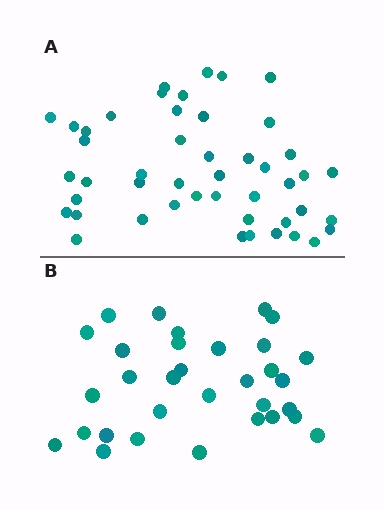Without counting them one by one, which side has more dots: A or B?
Region A (the top region) has more dots.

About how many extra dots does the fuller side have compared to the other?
Region A has approximately 15 more dots than region B.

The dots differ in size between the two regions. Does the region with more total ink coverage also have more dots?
No. Region B has more total ink coverage because its dots are larger, but region A actually contains more individual dots. Total area can be misleading — the number of items is what matters here.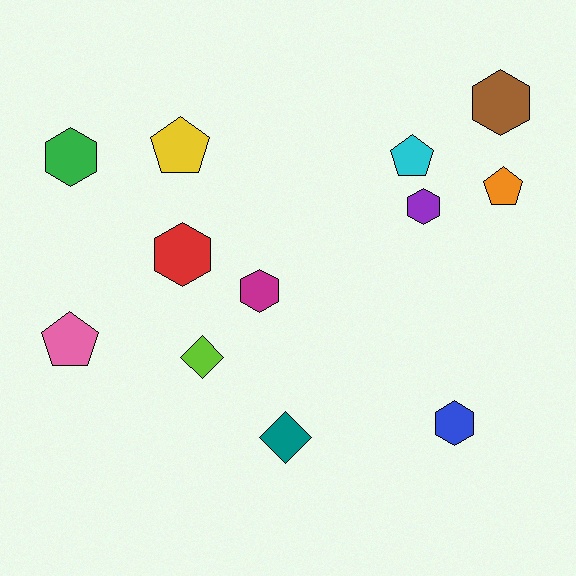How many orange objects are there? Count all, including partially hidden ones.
There is 1 orange object.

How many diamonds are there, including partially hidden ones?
There are 2 diamonds.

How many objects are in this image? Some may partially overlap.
There are 12 objects.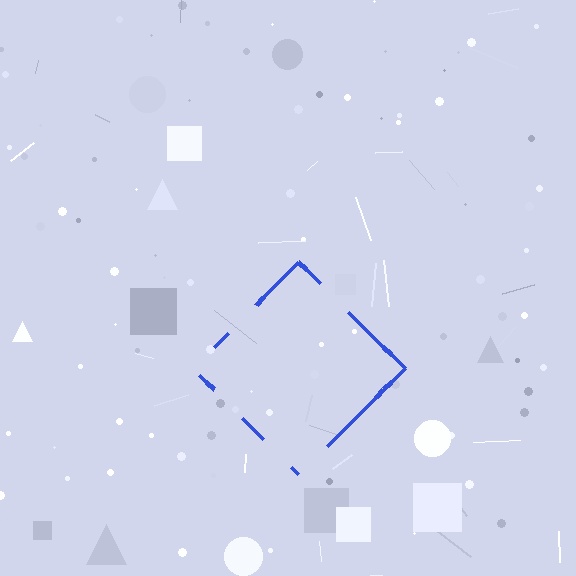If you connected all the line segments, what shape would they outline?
They would outline a diamond.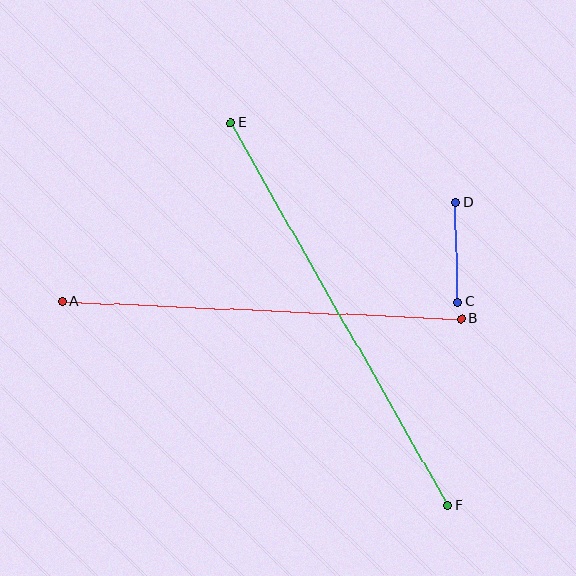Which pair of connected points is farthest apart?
Points E and F are farthest apart.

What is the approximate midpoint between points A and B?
The midpoint is at approximately (262, 310) pixels.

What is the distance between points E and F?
The distance is approximately 440 pixels.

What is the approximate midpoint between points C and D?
The midpoint is at approximately (457, 252) pixels.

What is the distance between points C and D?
The distance is approximately 100 pixels.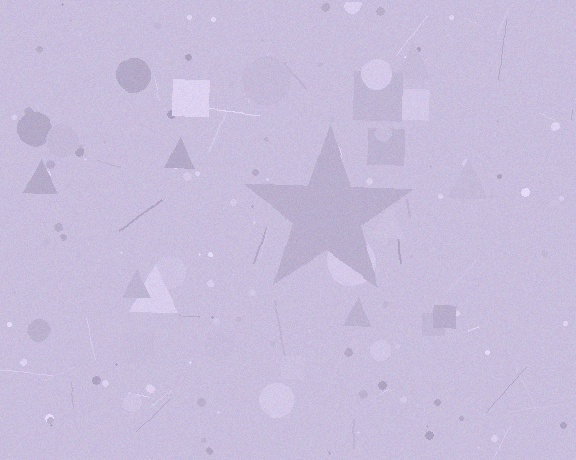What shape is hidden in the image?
A star is hidden in the image.